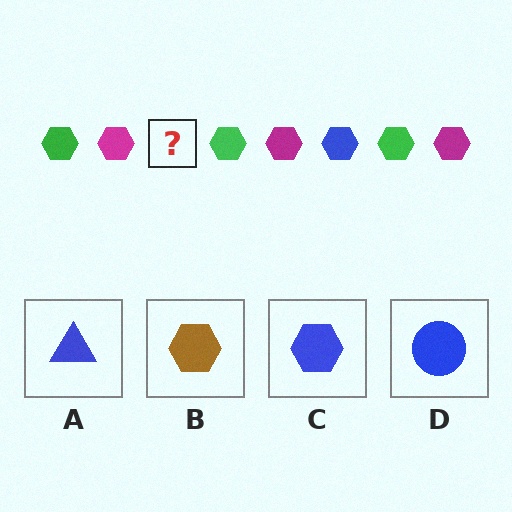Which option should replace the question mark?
Option C.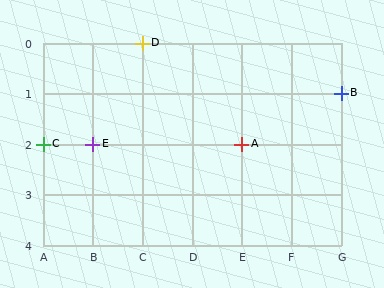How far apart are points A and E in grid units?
Points A and E are 3 columns apart.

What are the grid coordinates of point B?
Point B is at grid coordinates (G, 1).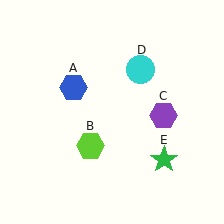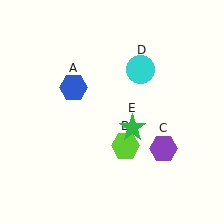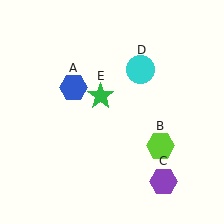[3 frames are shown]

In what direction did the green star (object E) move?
The green star (object E) moved up and to the left.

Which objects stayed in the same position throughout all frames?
Blue hexagon (object A) and cyan circle (object D) remained stationary.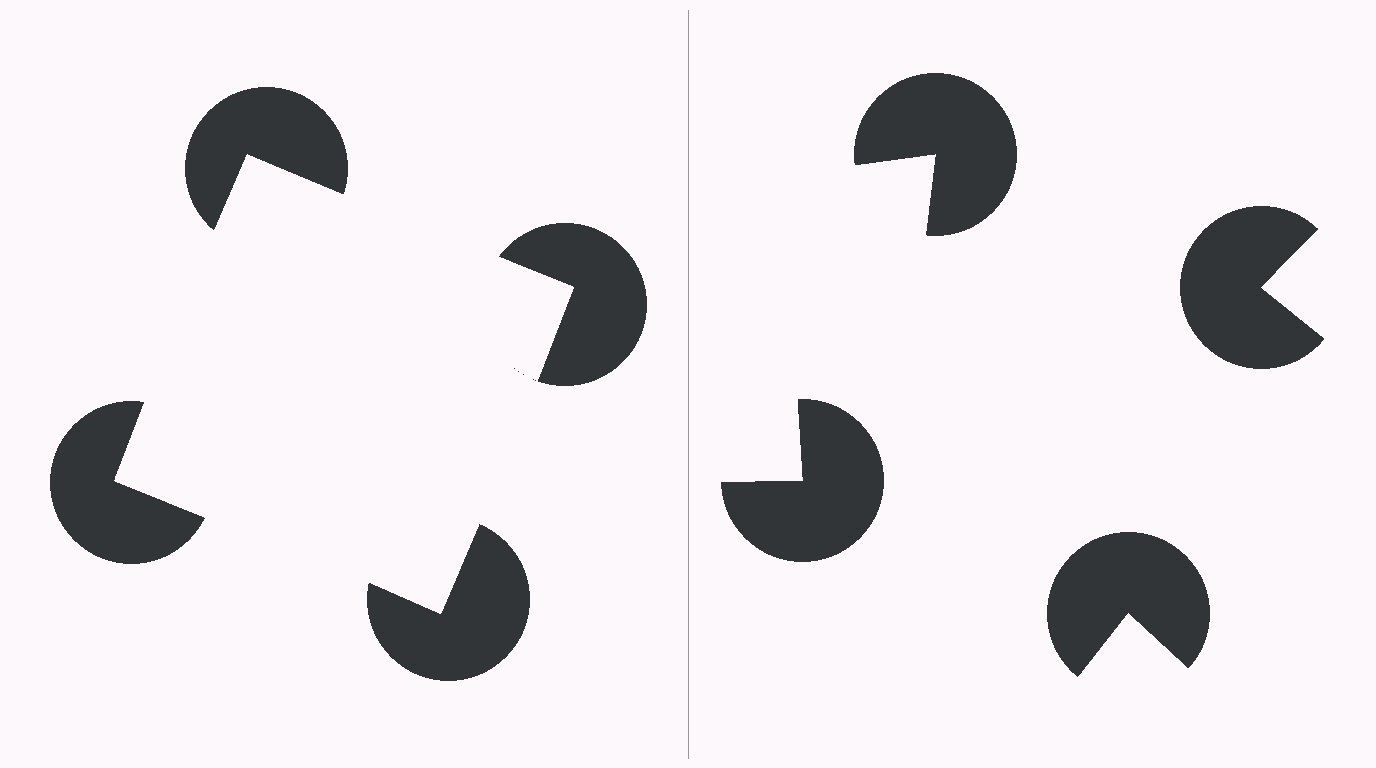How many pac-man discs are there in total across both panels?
8 — 4 on each side.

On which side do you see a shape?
An illusory square appears on the left side. On the right side the wedge cuts are rotated, so no coherent shape forms.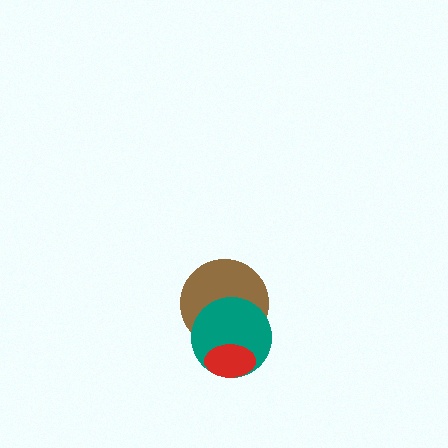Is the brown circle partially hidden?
Yes, it is partially covered by another shape.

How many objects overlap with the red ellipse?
2 objects overlap with the red ellipse.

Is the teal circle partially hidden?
Yes, it is partially covered by another shape.